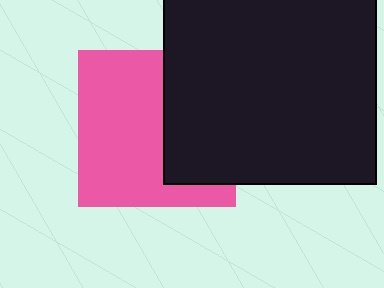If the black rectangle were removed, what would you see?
You would see the complete pink square.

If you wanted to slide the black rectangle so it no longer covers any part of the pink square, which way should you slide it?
Slide it right — that is the most direct way to separate the two shapes.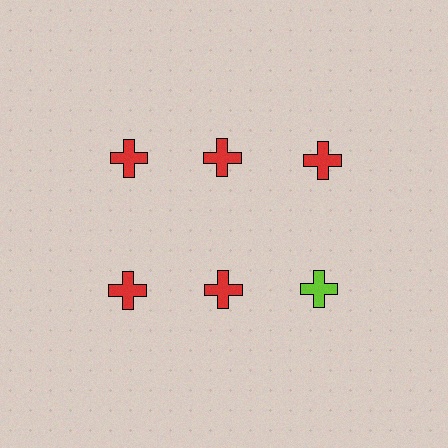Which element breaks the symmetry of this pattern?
The lime cross in the second row, center column breaks the symmetry. All other shapes are red crosses.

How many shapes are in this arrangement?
There are 6 shapes arranged in a grid pattern.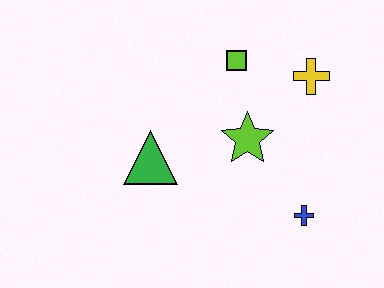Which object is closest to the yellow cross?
The lime square is closest to the yellow cross.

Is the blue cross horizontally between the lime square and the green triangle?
No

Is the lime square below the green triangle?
No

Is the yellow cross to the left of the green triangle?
No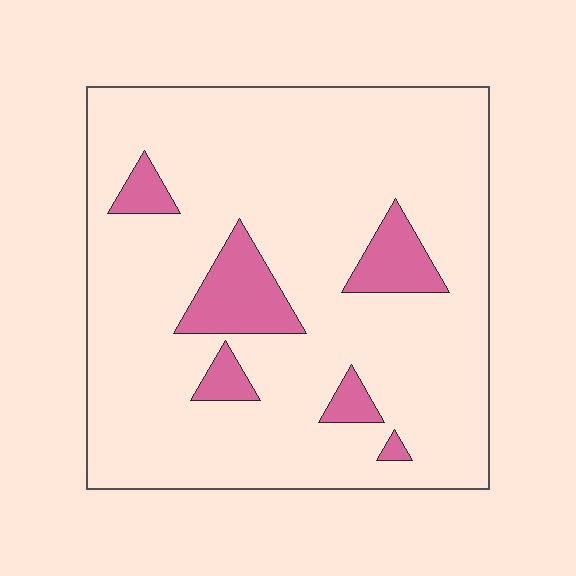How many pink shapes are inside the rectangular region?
6.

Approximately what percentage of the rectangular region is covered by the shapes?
Approximately 10%.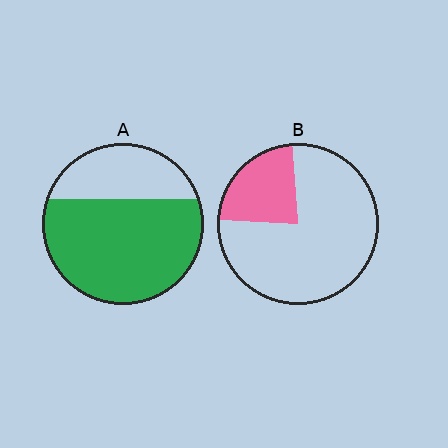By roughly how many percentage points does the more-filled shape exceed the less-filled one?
By roughly 45 percentage points (A over B).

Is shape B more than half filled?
No.